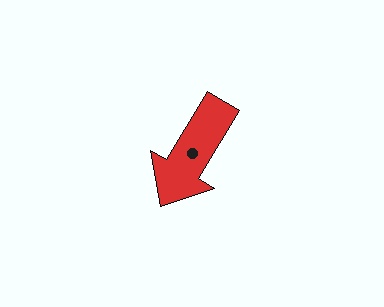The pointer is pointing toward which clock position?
Roughly 7 o'clock.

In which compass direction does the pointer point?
Southwest.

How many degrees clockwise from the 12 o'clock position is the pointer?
Approximately 211 degrees.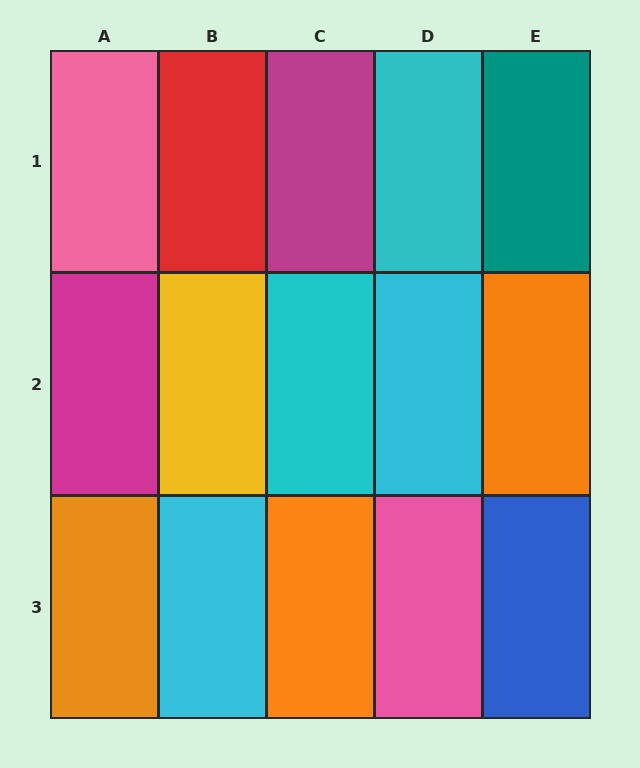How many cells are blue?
1 cell is blue.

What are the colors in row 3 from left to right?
Orange, cyan, orange, pink, blue.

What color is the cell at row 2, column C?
Cyan.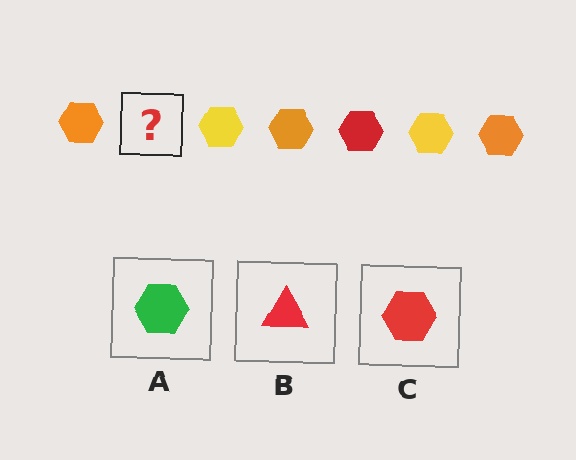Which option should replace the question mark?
Option C.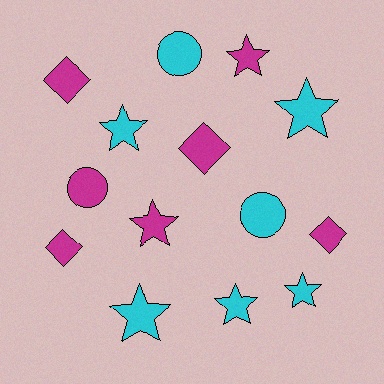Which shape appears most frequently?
Star, with 7 objects.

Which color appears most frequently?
Magenta, with 7 objects.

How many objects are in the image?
There are 14 objects.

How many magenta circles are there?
There is 1 magenta circle.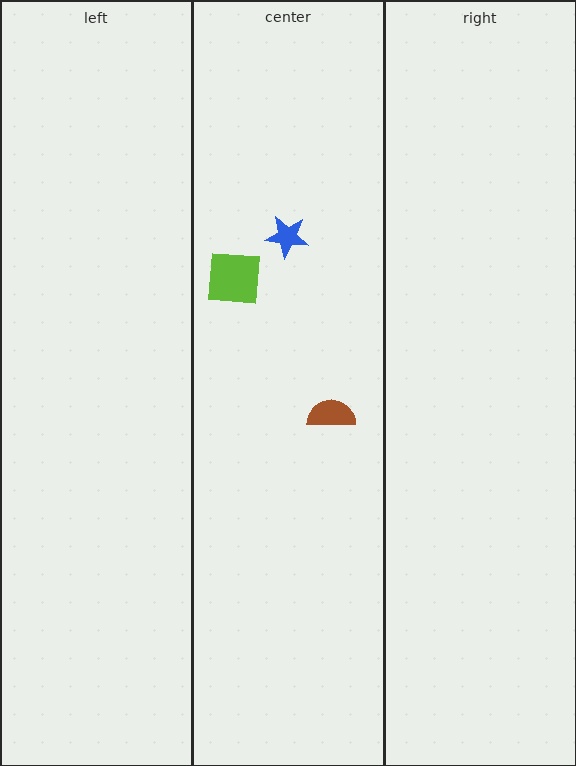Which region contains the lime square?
The center region.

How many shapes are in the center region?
3.